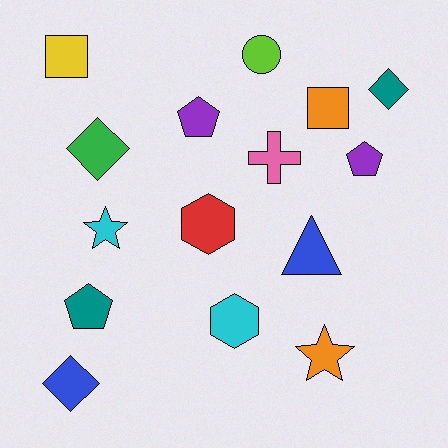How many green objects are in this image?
There is 1 green object.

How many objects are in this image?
There are 15 objects.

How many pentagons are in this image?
There are 3 pentagons.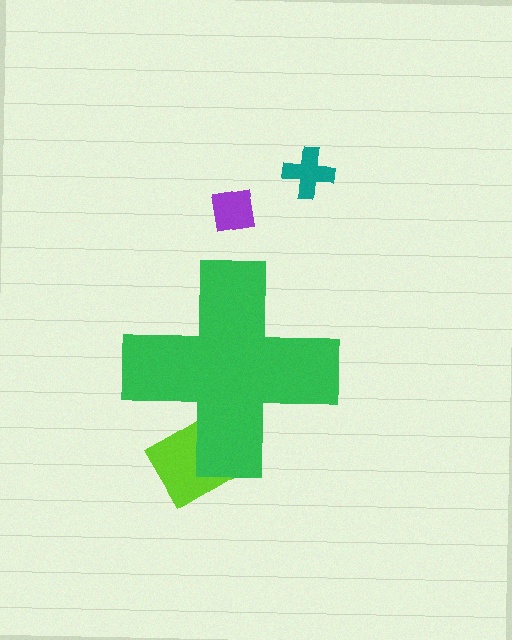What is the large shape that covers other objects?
A green cross.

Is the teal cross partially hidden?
No, the teal cross is fully visible.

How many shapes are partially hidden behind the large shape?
1 shape is partially hidden.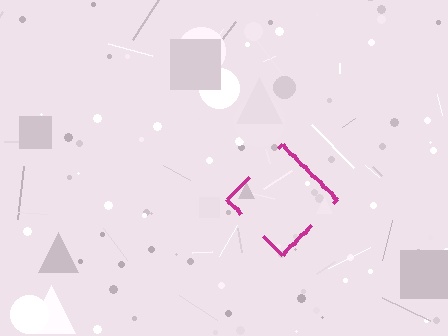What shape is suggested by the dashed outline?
The dashed outline suggests a diamond.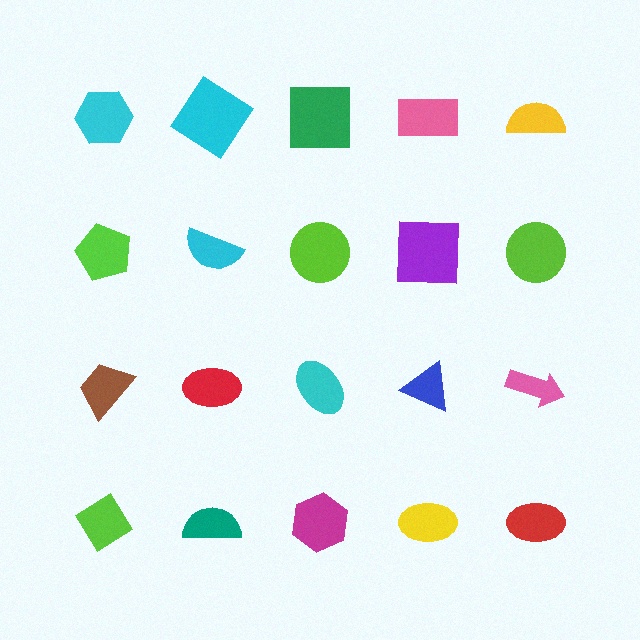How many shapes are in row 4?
5 shapes.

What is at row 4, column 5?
A red ellipse.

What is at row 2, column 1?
A lime pentagon.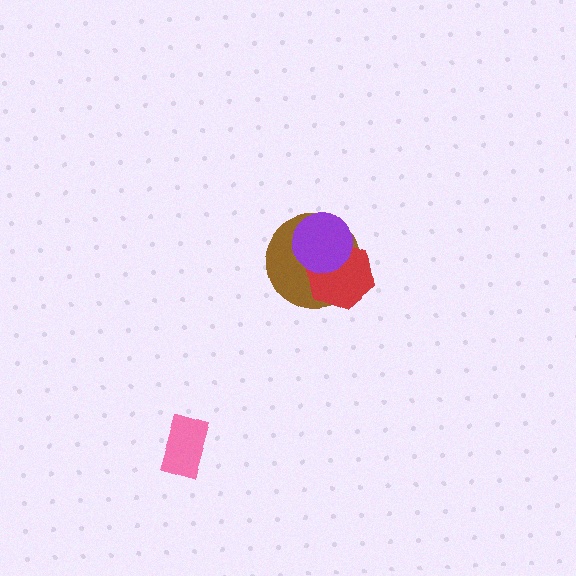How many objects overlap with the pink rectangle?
0 objects overlap with the pink rectangle.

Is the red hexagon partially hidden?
Yes, it is partially covered by another shape.